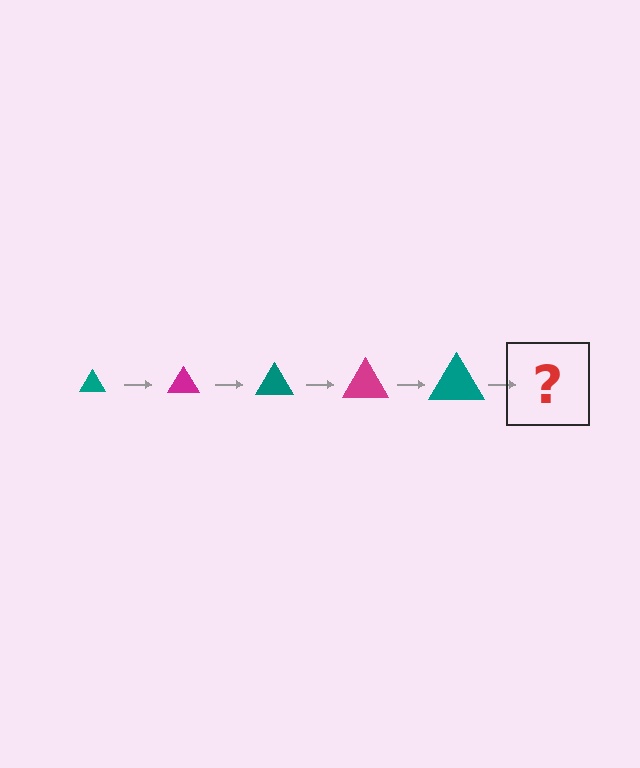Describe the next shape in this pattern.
It should be a magenta triangle, larger than the previous one.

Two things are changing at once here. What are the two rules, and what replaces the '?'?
The two rules are that the triangle grows larger each step and the color cycles through teal and magenta. The '?' should be a magenta triangle, larger than the previous one.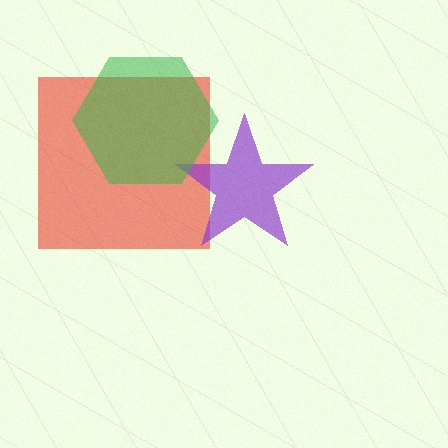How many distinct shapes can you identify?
There are 3 distinct shapes: a red square, a purple star, a green hexagon.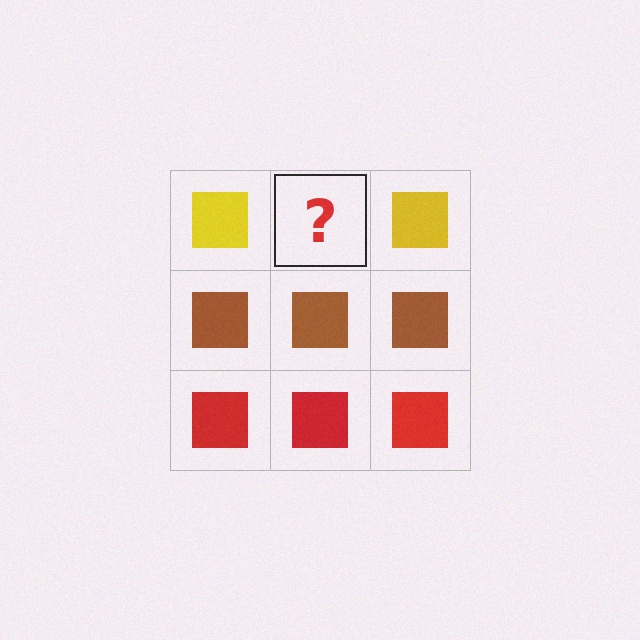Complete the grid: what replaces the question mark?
The question mark should be replaced with a yellow square.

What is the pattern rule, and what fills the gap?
The rule is that each row has a consistent color. The gap should be filled with a yellow square.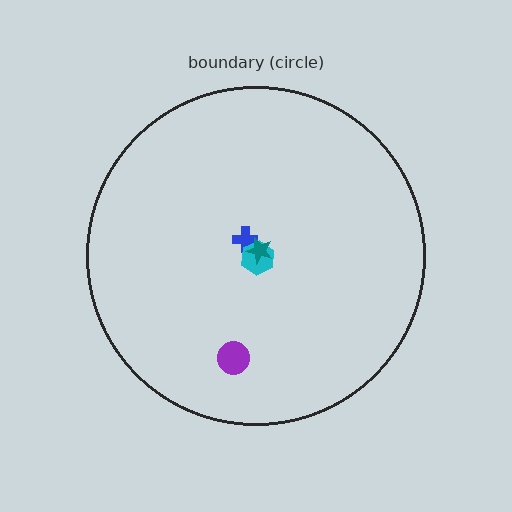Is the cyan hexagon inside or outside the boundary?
Inside.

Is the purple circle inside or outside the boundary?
Inside.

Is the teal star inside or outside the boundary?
Inside.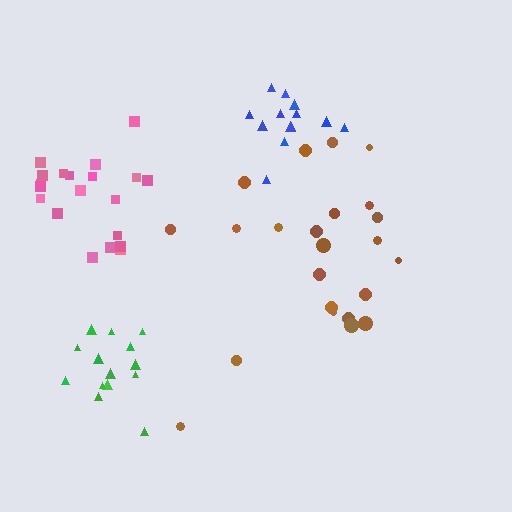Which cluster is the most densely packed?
Green.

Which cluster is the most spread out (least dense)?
Brown.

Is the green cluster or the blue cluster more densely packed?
Green.